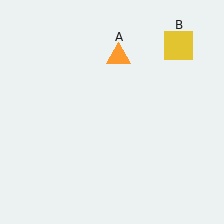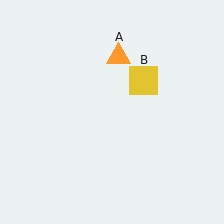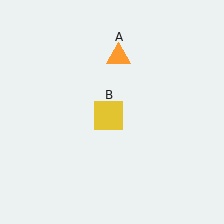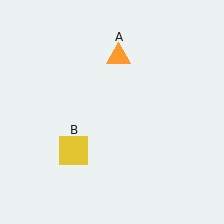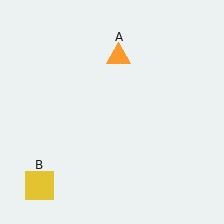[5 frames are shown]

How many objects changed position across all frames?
1 object changed position: yellow square (object B).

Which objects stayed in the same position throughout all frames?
Orange triangle (object A) remained stationary.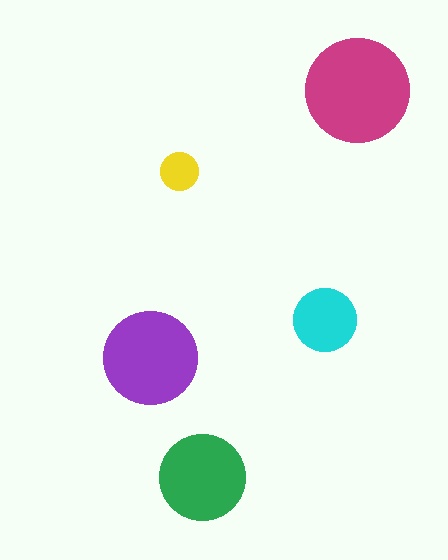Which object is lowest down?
The green circle is bottommost.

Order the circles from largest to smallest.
the magenta one, the purple one, the green one, the cyan one, the yellow one.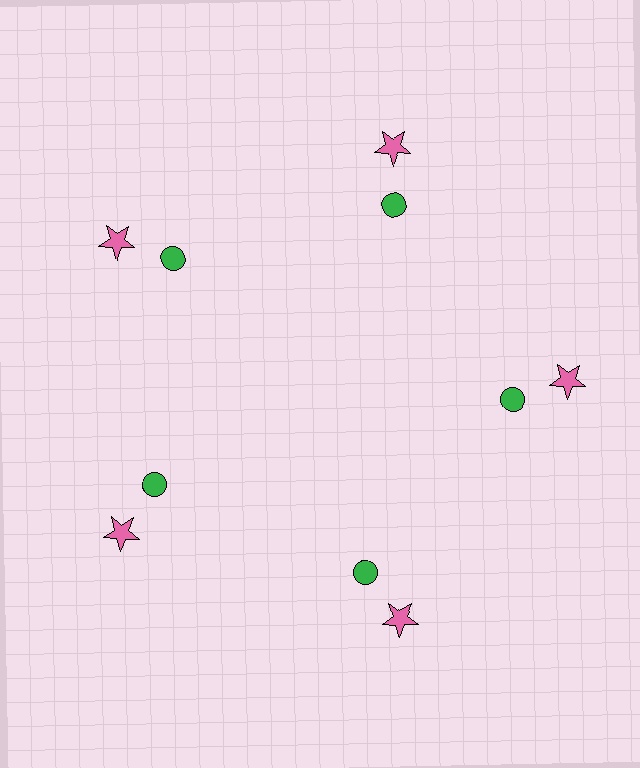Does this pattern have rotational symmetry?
Yes, this pattern has 5-fold rotational symmetry. It looks the same after rotating 72 degrees around the center.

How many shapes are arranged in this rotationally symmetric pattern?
There are 10 shapes, arranged in 5 groups of 2.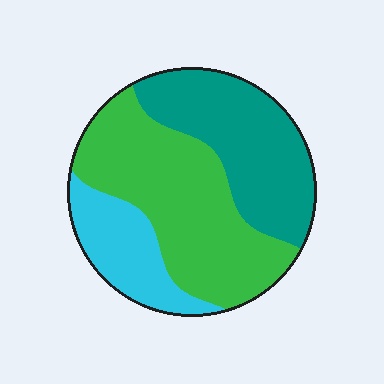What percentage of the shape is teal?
Teal takes up between a quarter and a half of the shape.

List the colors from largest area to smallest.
From largest to smallest: green, teal, cyan.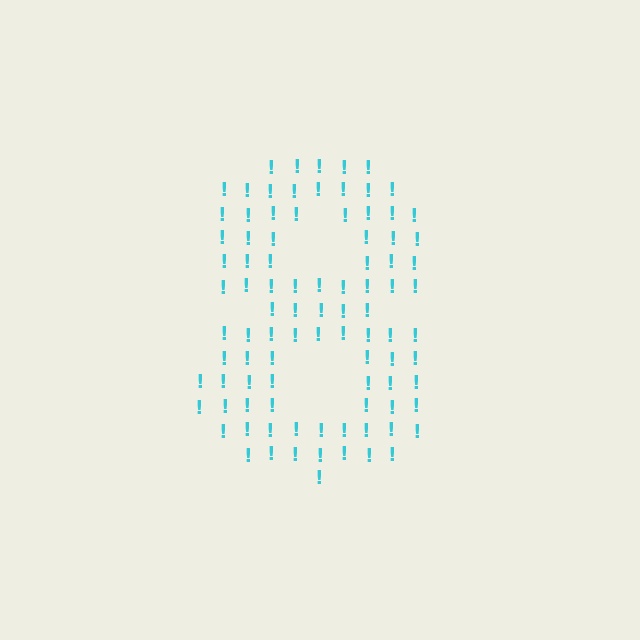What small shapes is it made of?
It is made of small exclamation marks.